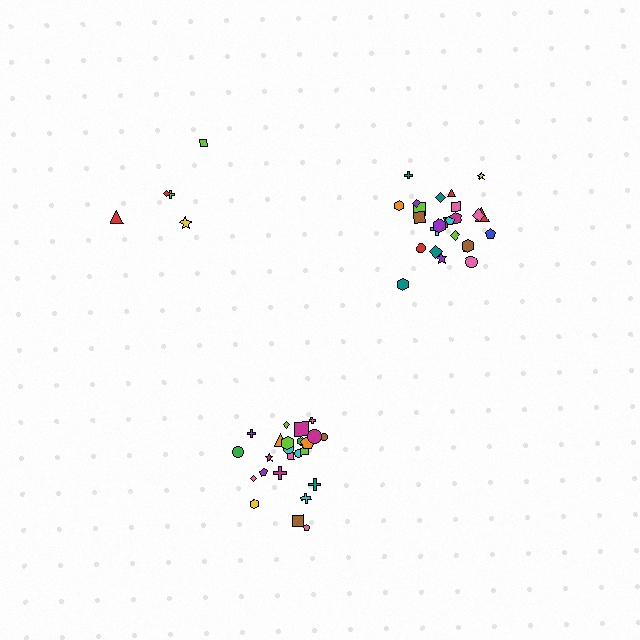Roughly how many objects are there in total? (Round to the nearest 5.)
Roughly 55 objects in total.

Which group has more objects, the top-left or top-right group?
The top-right group.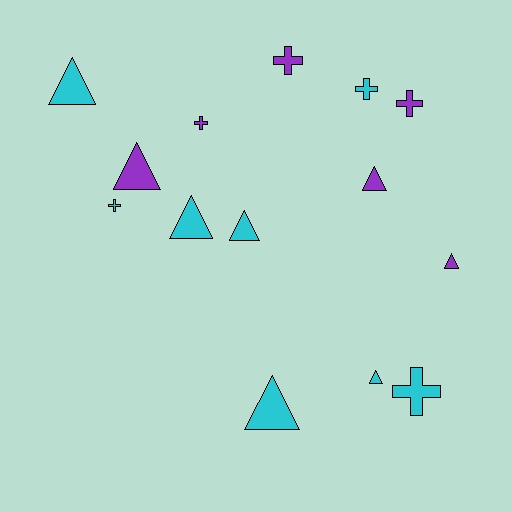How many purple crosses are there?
There are 3 purple crosses.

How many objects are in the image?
There are 14 objects.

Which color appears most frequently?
Cyan, with 8 objects.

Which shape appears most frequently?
Triangle, with 8 objects.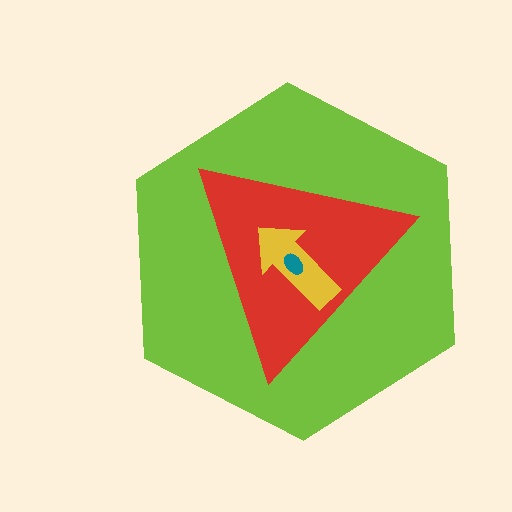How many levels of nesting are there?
4.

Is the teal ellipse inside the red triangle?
Yes.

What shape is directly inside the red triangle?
The yellow arrow.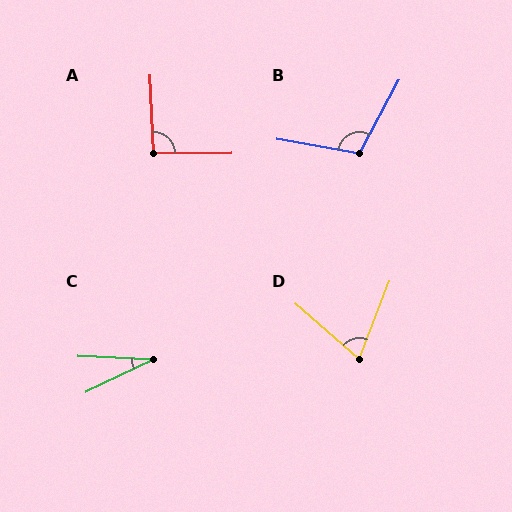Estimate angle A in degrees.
Approximately 92 degrees.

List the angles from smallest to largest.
C (29°), D (70°), A (92°), B (109°).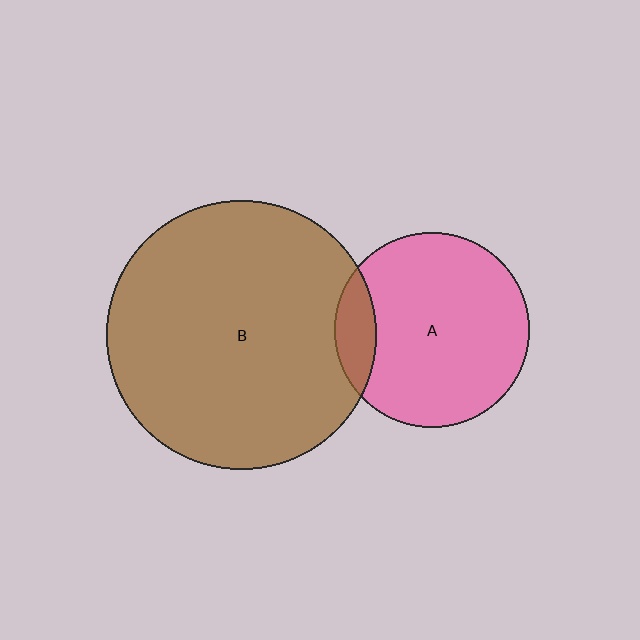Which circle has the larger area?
Circle B (brown).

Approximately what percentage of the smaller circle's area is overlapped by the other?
Approximately 10%.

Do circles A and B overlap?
Yes.